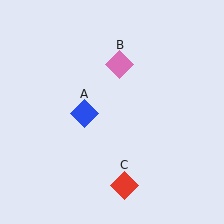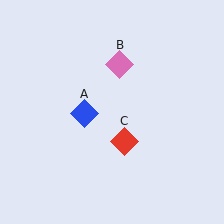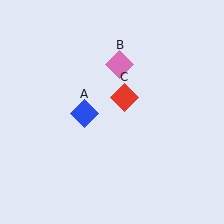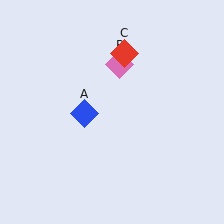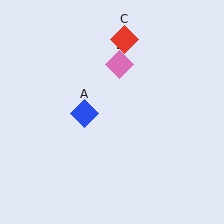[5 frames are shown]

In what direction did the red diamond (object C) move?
The red diamond (object C) moved up.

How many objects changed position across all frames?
1 object changed position: red diamond (object C).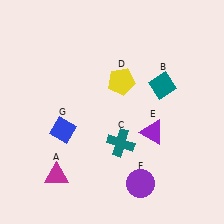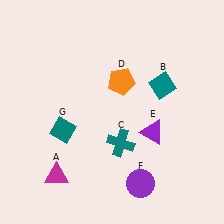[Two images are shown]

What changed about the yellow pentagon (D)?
In Image 1, D is yellow. In Image 2, it changed to orange.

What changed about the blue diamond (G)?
In Image 1, G is blue. In Image 2, it changed to teal.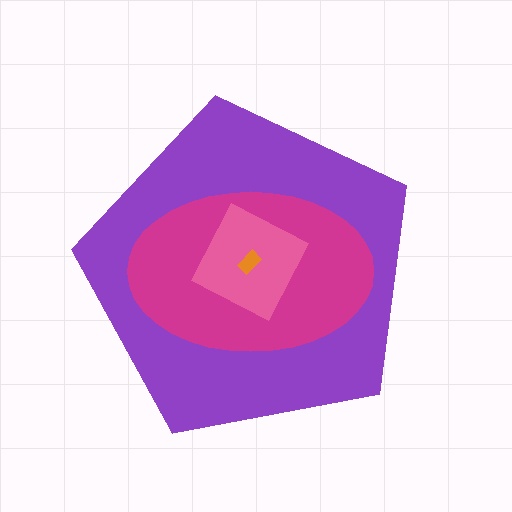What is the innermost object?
The orange rectangle.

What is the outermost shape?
The purple pentagon.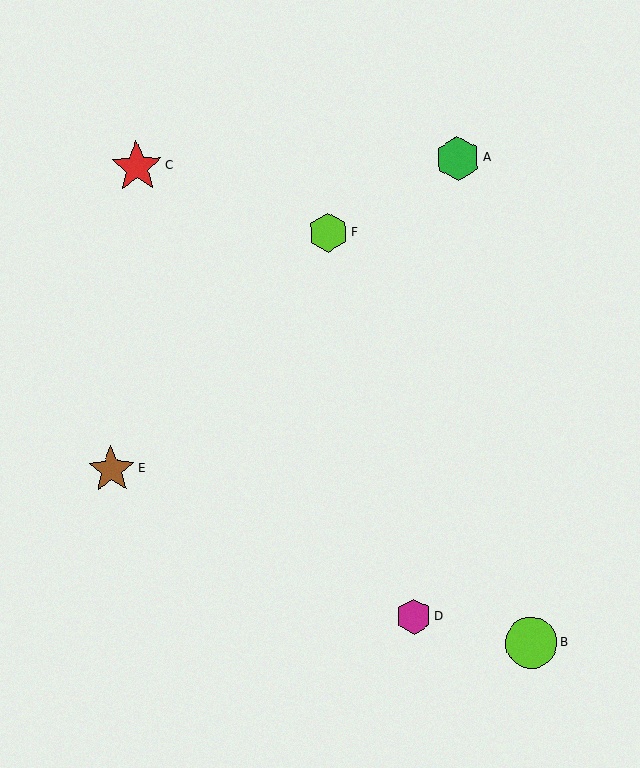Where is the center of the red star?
The center of the red star is at (137, 167).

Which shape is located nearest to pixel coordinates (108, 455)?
The brown star (labeled E) at (111, 470) is nearest to that location.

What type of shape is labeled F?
Shape F is a lime hexagon.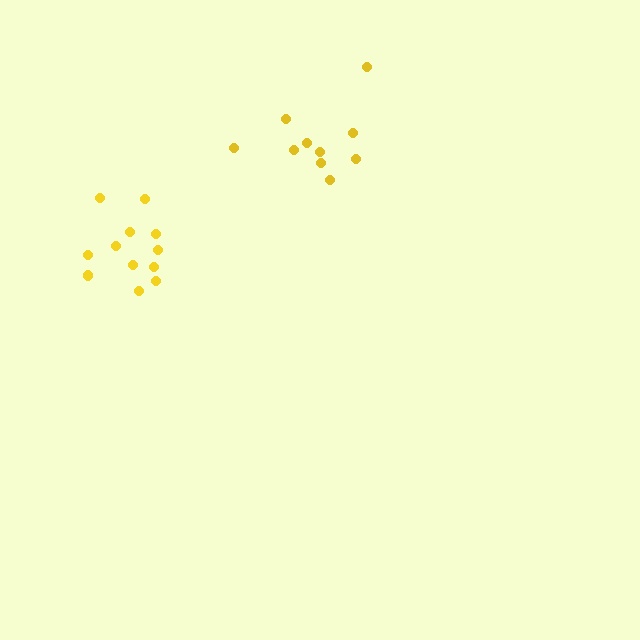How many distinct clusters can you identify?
There are 2 distinct clusters.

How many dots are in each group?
Group 1: 10 dots, Group 2: 12 dots (22 total).